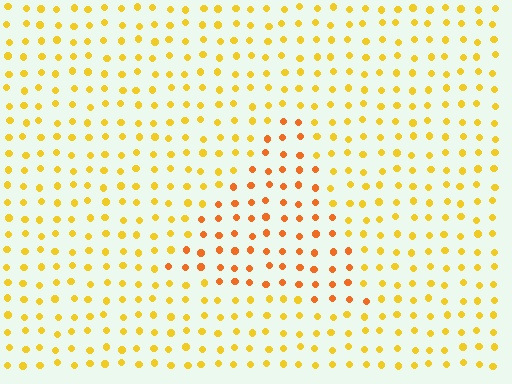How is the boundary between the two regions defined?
The boundary is defined purely by a slight shift in hue (about 28 degrees). Spacing, size, and orientation are identical on both sides.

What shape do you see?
I see a triangle.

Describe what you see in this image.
The image is filled with small yellow elements in a uniform arrangement. A triangle-shaped region is visible where the elements are tinted to a slightly different hue, forming a subtle color boundary.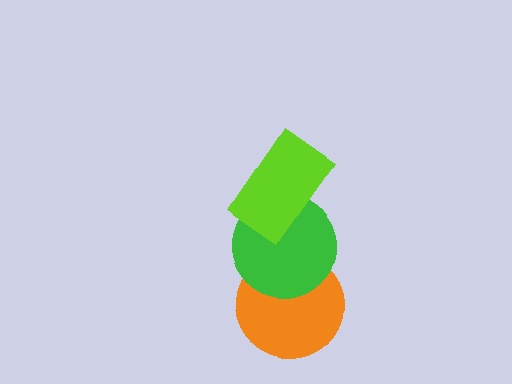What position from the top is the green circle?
The green circle is 2nd from the top.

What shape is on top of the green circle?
The lime rectangle is on top of the green circle.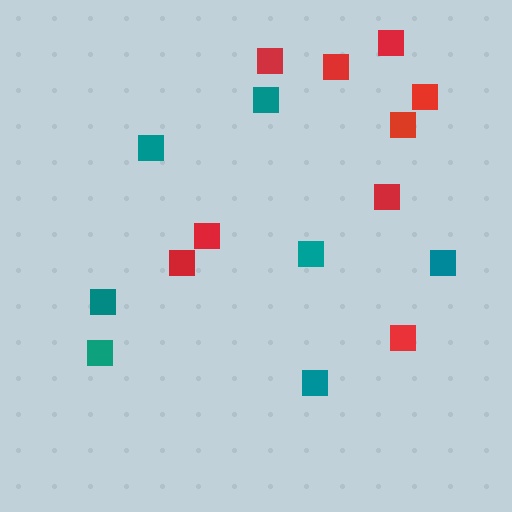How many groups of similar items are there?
There are 2 groups: one group of teal squares (7) and one group of red squares (9).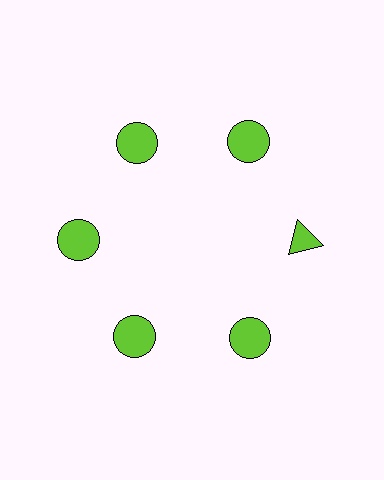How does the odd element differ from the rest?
It has a different shape: triangle instead of circle.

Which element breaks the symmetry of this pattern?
The lime triangle at roughly the 3 o'clock position breaks the symmetry. All other shapes are lime circles.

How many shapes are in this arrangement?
There are 6 shapes arranged in a ring pattern.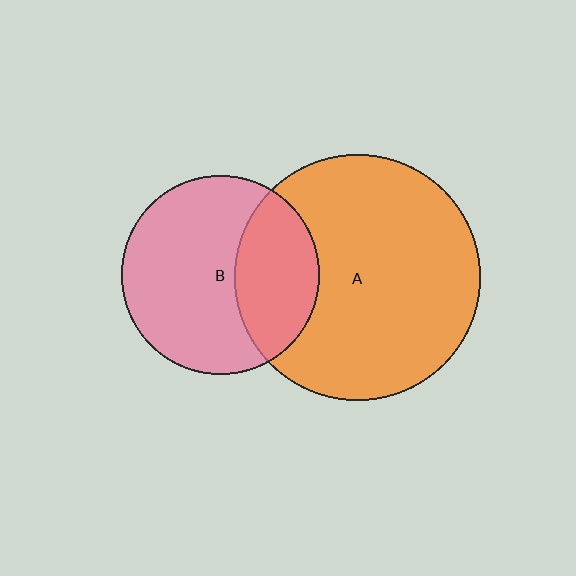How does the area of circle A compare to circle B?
Approximately 1.5 times.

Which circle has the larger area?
Circle A (orange).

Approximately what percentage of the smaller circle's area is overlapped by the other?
Approximately 35%.